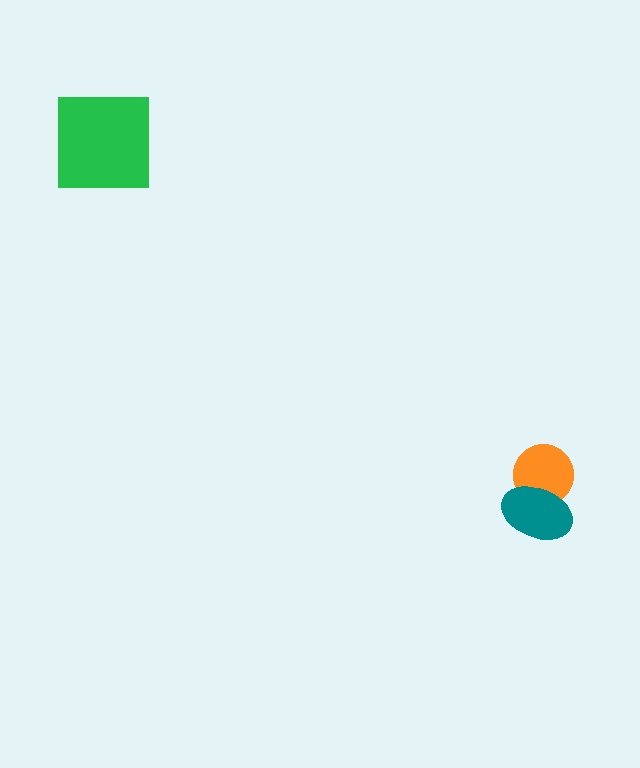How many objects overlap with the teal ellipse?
1 object overlaps with the teal ellipse.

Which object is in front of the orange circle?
The teal ellipse is in front of the orange circle.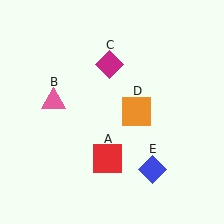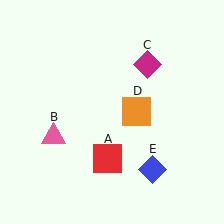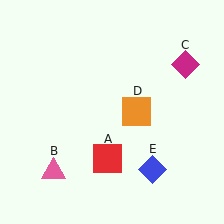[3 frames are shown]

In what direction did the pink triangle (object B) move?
The pink triangle (object B) moved down.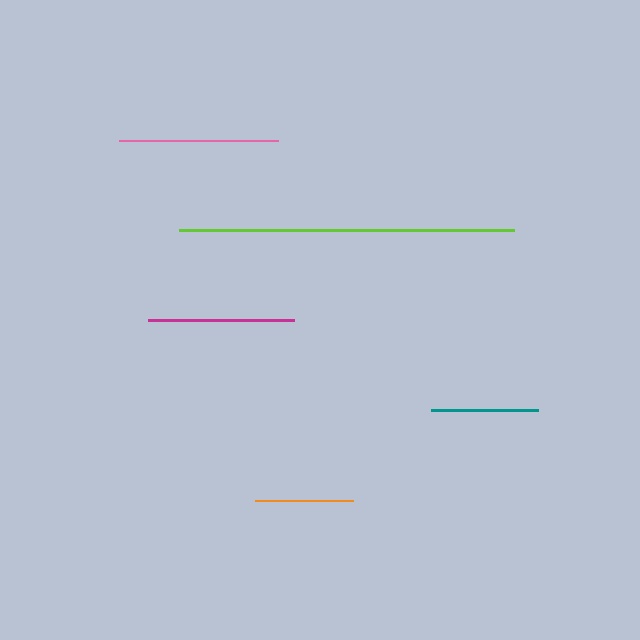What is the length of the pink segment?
The pink segment is approximately 160 pixels long.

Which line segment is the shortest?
The orange line is the shortest at approximately 97 pixels.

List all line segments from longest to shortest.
From longest to shortest: lime, pink, magenta, teal, orange.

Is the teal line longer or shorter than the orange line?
The teal line is longer than the orange line.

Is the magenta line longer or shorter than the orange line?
The magenta line is longer than the orange line.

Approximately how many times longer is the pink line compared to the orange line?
The pink line is approximately 1.6 times the length of the orange line.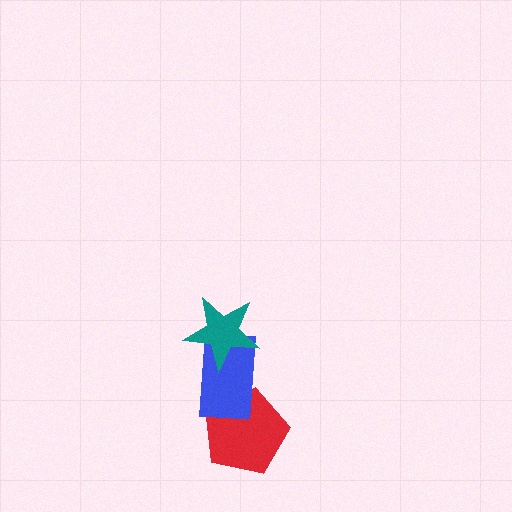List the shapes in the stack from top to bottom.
From top to bottom: the teal star, the blue rectangle, the red pentagon.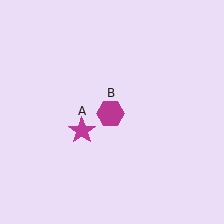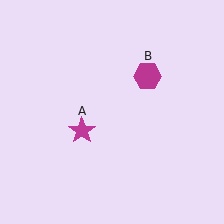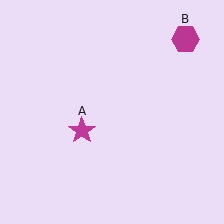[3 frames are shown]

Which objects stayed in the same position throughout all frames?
Magenta star (object A) remained stationary.